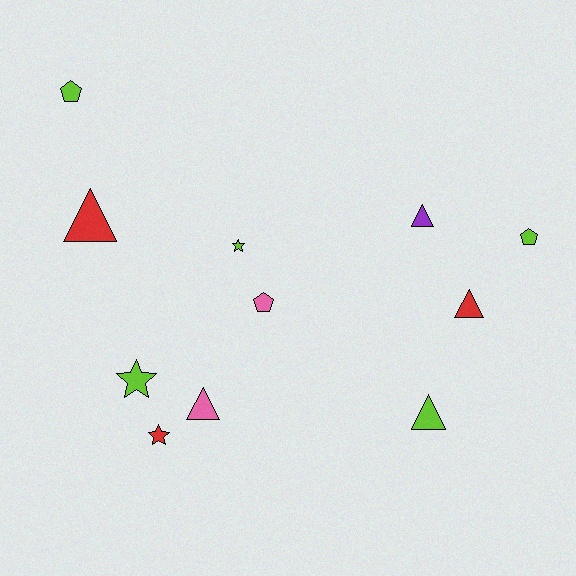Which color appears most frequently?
Lime, with 5 objects.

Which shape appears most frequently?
Triangle, with 5 objects.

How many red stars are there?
There is 1 red star.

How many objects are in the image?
There are 11 objects.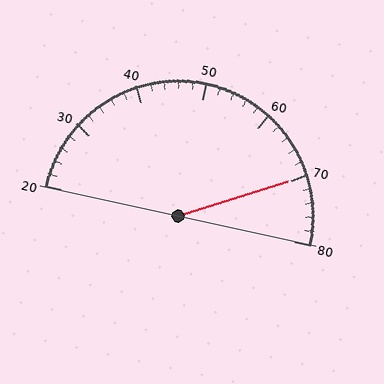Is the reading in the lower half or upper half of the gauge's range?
The reading is in the upper half of the range (20 to 80).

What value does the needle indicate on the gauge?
The needle indicates approximately 70.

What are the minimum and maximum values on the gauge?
The gauge ranges from 20 to 80.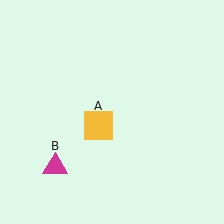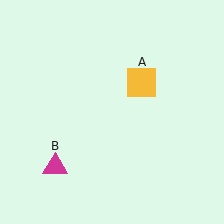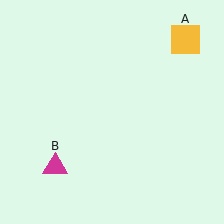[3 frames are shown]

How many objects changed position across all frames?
1 object changed position: yellow square (object A).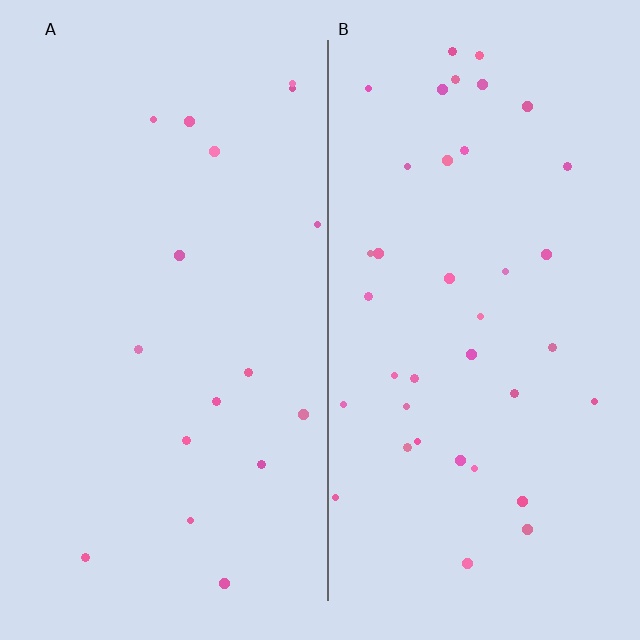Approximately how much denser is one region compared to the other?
Approximately 2.3× — region B over region A.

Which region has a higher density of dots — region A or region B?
B (the right).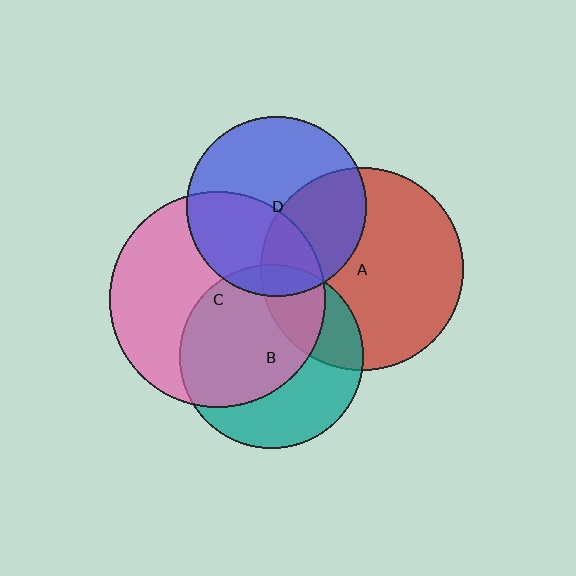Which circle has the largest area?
Circle C (pink).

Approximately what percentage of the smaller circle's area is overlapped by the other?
Approximately 20%.